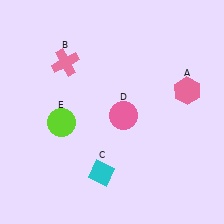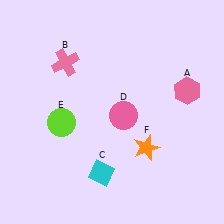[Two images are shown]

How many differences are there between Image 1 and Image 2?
There is 1 difference between the two images.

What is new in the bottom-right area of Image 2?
An orange star (F) was added in the bottom-right area of Image 2.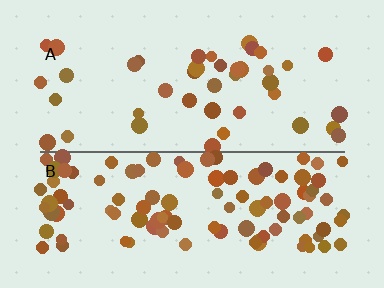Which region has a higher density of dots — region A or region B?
B (the bottom).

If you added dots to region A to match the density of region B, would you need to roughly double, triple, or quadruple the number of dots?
Approximately double.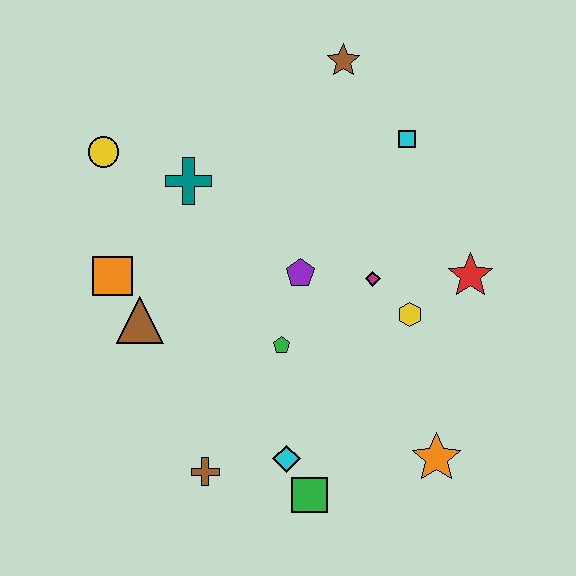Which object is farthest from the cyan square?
The brown cross is farthest from the cyan square.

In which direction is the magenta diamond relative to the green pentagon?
The magenta diamond is to the right of the green pentagon.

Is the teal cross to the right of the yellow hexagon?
No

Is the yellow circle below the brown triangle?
No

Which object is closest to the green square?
The cyan diamond is closest to the green square.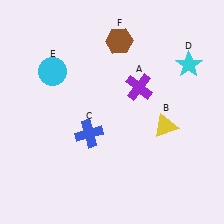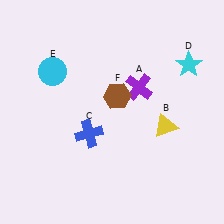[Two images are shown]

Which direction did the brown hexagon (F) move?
The brown hexagon (F) moved down.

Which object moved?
The brown hexagon (F) moved down.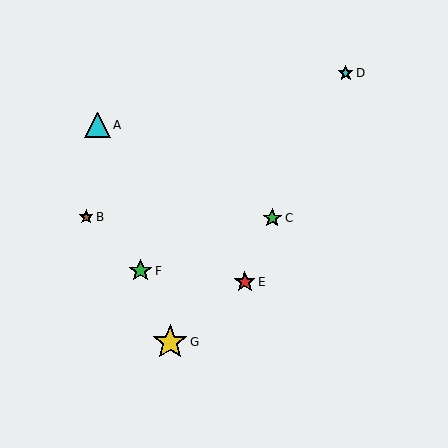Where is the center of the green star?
The center of the green star is at (272, 218).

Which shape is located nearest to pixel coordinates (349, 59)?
The cyan star (labeled D) at (346, 73) is nearest to that location.